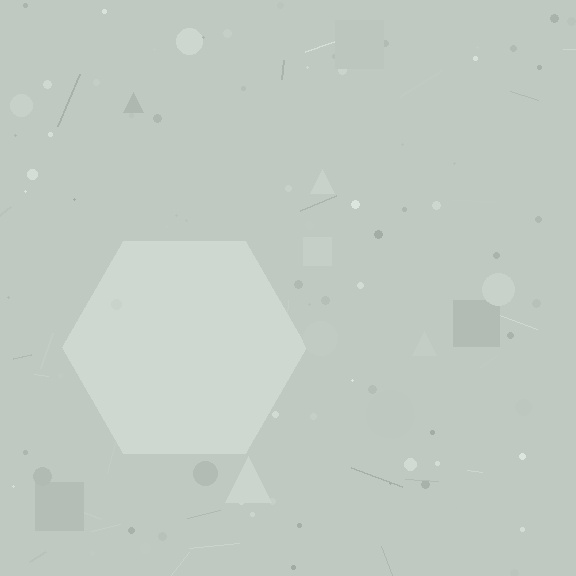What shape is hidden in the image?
A hexagon is hidden in the image.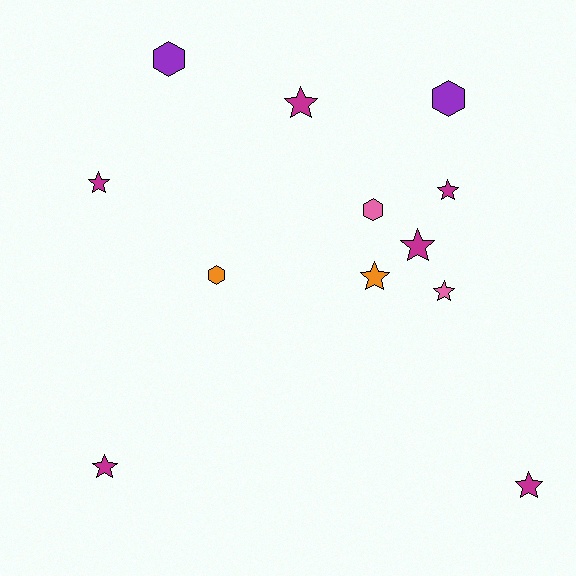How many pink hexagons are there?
There is 1 pink hexagon.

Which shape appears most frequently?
Star, with 8 objects.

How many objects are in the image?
There are 12 objects.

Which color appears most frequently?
Magenta, with 6 objects.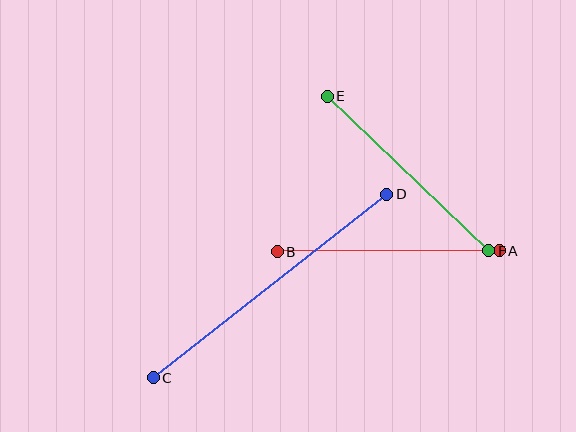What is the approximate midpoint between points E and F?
The midpoint is at approximately (408, 173) pixels.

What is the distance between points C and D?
The distance is approximately 297 pixels.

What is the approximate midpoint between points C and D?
The midpoint is at approximately (270, 286) pixels.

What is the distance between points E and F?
The distance is approximately 223 pixels.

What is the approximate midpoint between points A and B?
The midpoint is at approximately (388, 251) pixels.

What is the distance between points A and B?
The distance is approximately 222 pixels.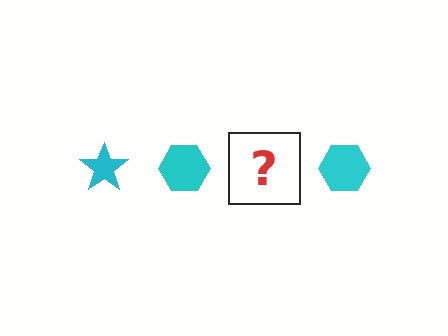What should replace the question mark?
The question mark should be replaced with a cyan star.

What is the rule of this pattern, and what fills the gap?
The rule is that the pattern cycles through star, hexagon shapes in cyan. The gap should be filled with a cyan star.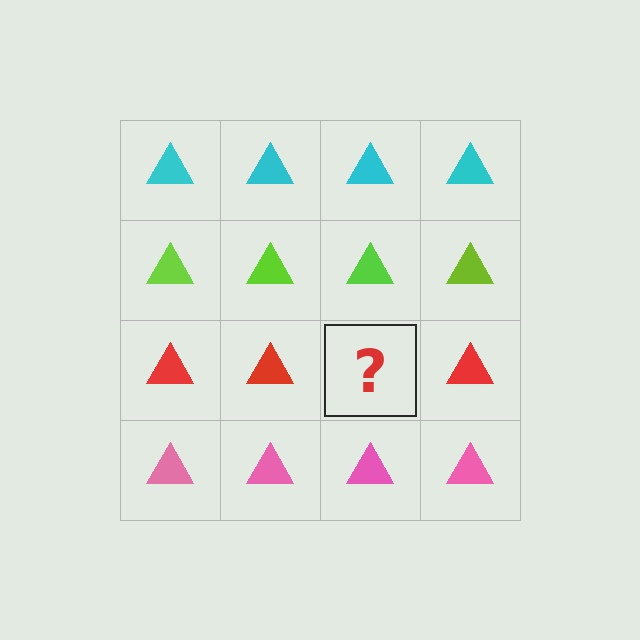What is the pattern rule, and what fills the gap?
The rule is that each row has a consistent color. The gap should be filled with a red triangle.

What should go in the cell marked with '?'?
The missing cell should contain a red triangle.